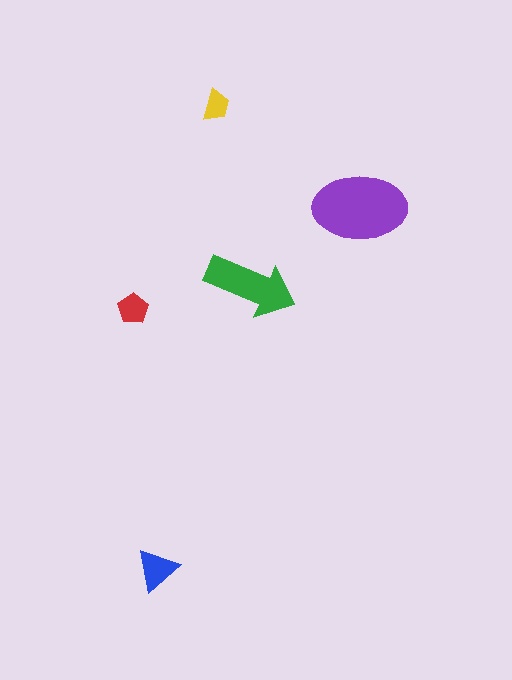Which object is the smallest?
The yellow trapezoid.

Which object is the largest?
The purple ellipse.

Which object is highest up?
The yellow trapezoid is topmost.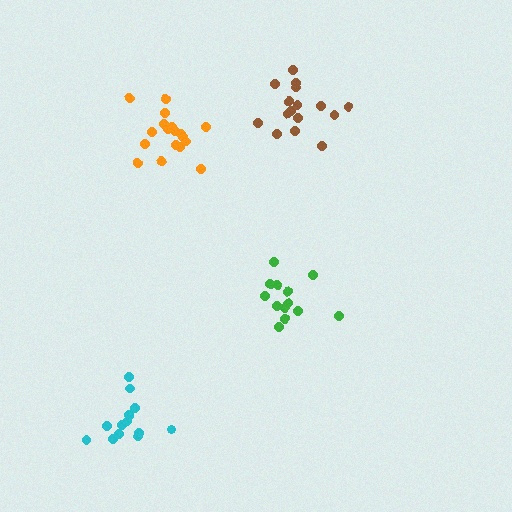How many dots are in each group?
Group 1: 16 dots, Group 2: 13 dots, Group 3: 13 dots, Group 4: 18 dots (60 total).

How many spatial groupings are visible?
There are 4 spatial groupings.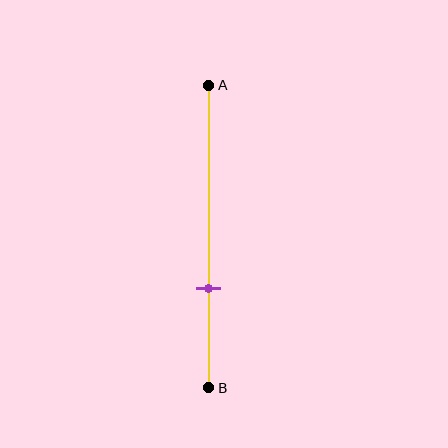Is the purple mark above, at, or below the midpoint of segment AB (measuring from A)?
The purple mark is below the midpoint of segment AB.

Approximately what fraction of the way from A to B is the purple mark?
The purple mark is approximately 65% of the way from A to B.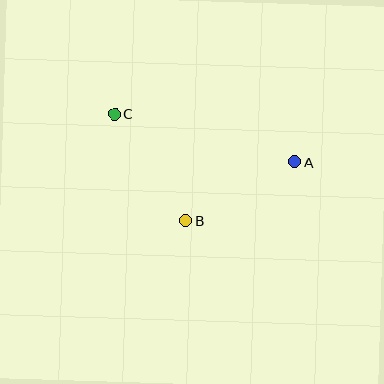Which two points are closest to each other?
Points A and B are closest to each other.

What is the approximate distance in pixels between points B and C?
The distance between B and C is approximately 128 pixels.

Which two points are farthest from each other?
Points A and C are farthest from each other.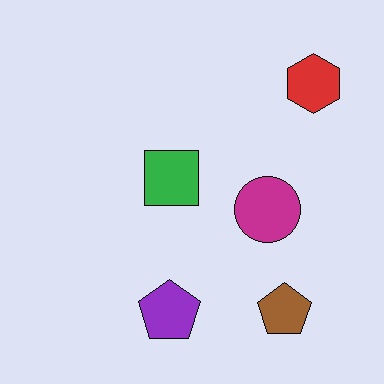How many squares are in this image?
There is 1 square.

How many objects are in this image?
There are 5 objects.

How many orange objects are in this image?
There are no orange objects.